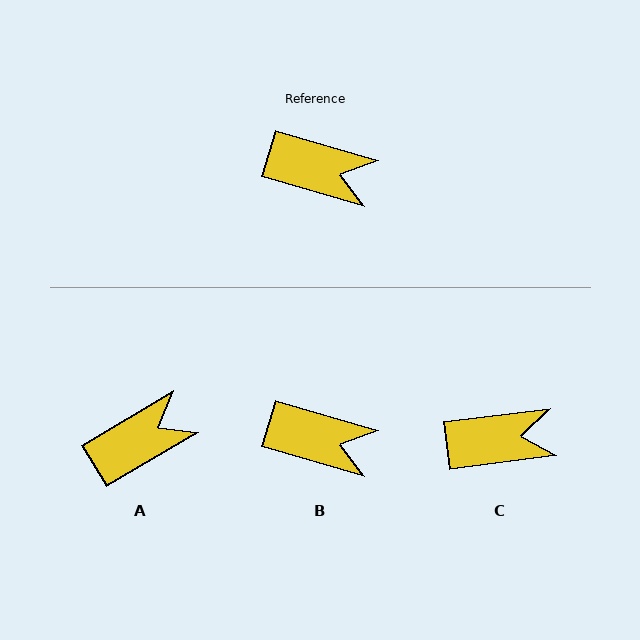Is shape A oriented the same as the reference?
No, it is off by about 47 degrees.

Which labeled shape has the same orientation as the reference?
B.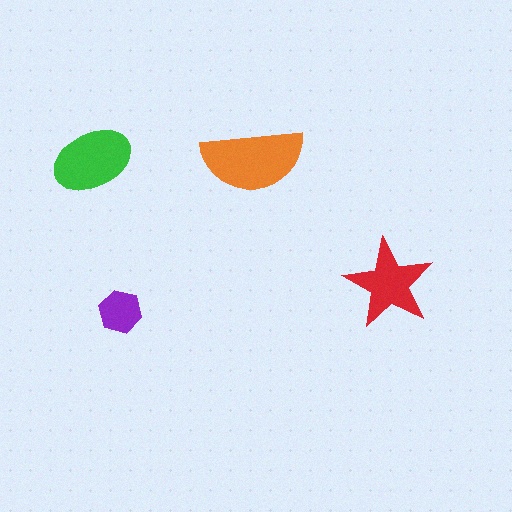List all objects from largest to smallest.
The orange semicircle, the green ellipse, the red star, the purple hexagon.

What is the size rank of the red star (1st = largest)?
3rd.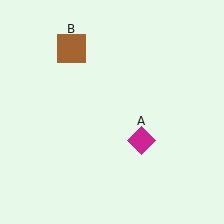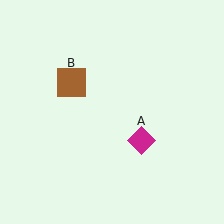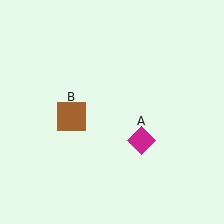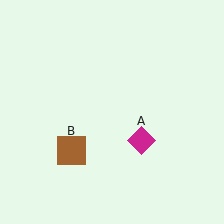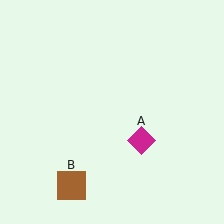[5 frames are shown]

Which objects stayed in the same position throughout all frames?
Magenta diamond (object A) remained stationary.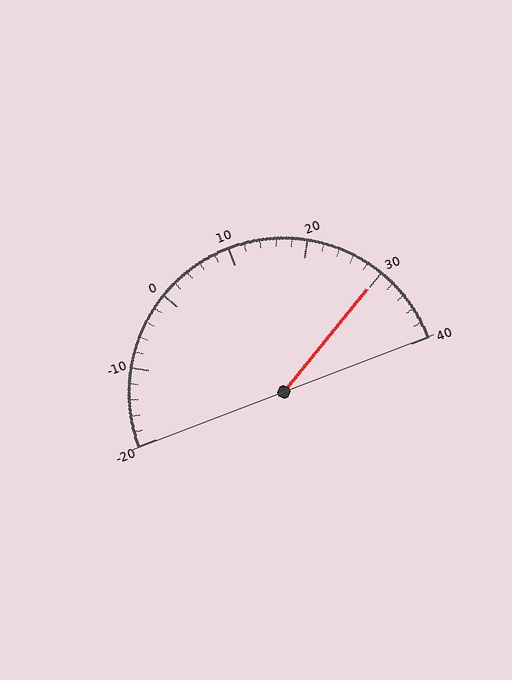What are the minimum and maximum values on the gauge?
The gauge ranges from -20 to 40.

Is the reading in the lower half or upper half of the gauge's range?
The reading is in the upper half of the range (-20 to 40).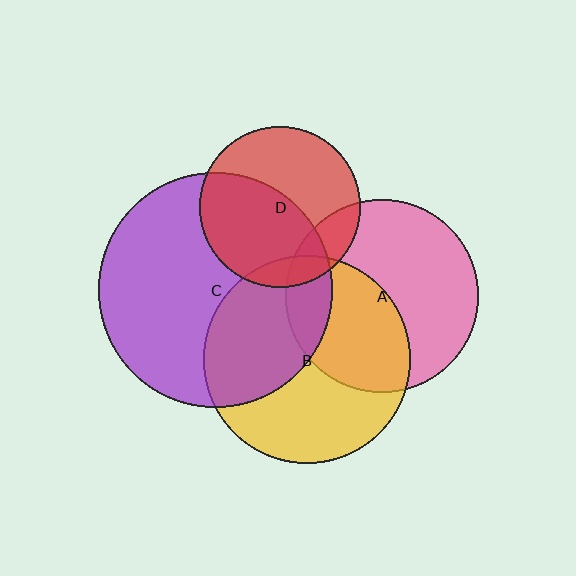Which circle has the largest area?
Circle C (purple).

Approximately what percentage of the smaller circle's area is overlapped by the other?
Approximately 40%.